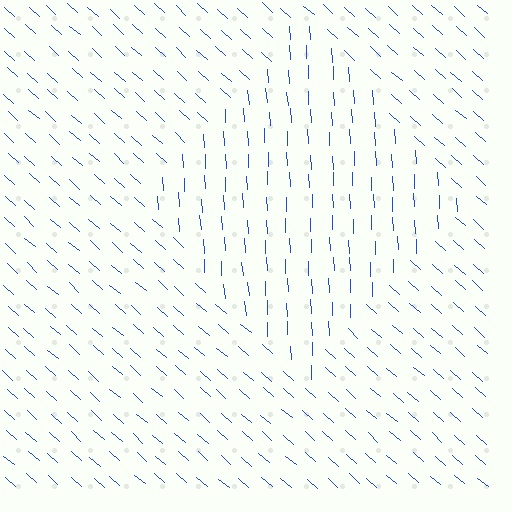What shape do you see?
I see a diamond.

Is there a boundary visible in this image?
Yes, there is a texture boundary formed by a change in line orientation.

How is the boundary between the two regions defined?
The boundary is defined purely by a change in line orientation (approximately 45 degrees difference). All lines are the same color and thickness.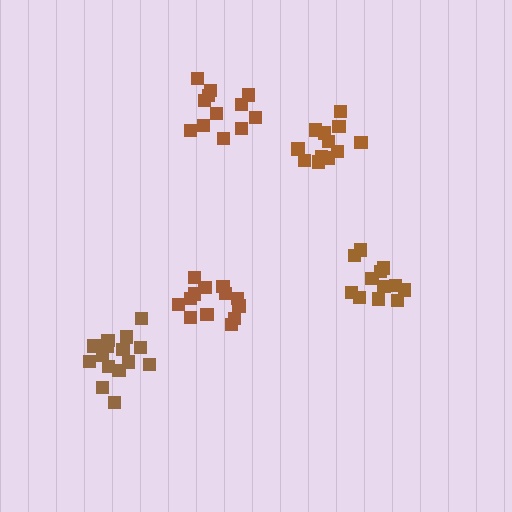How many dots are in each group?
Group 1: 13 dots, Group 2: 15 dots, Group 3: 12 dots, Group 4: 12 dots, Group 5: 12 dots (64 total).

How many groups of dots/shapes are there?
There are 5 groups.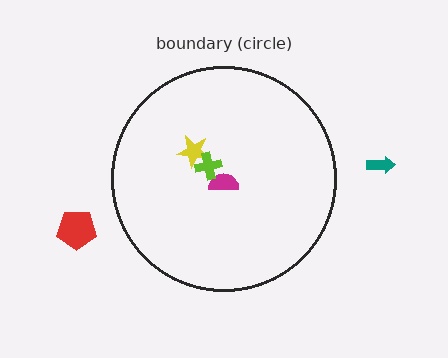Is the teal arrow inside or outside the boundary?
Outside.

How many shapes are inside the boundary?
3 inside, 2 outside.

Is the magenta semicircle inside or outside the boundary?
Inside.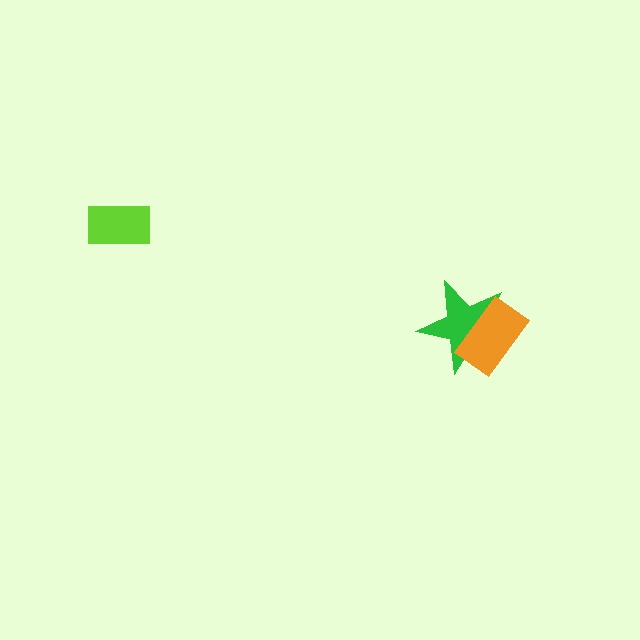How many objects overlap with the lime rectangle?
0 objects overlap with the lime rectangle.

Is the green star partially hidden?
Yes, it is partially covered by another shape.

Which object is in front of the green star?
The orange rectangle is in front of the green star.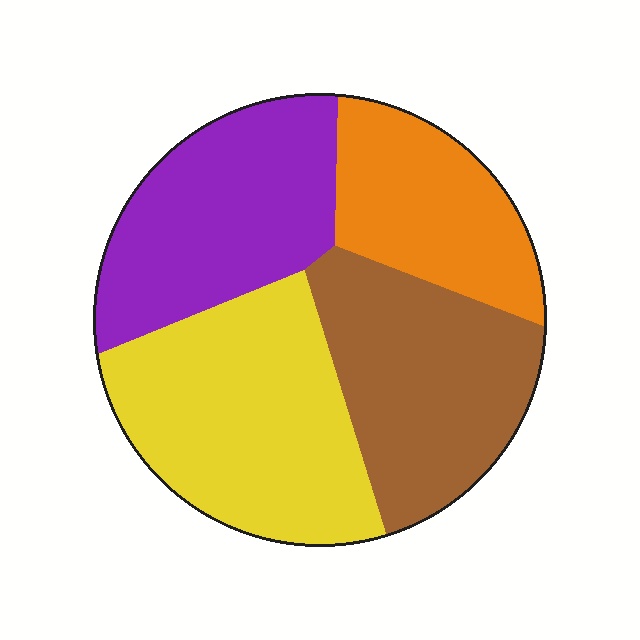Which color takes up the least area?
Orange, at roughly 20%.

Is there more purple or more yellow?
Yellow.